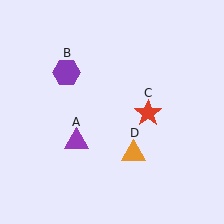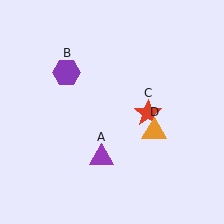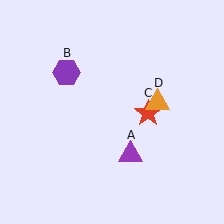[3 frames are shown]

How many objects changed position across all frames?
2 objects changed position: purple triangle (object A), orange triangle (object D).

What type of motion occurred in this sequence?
The purple triangle (object A), orange triangle (object D) rotated counterclockwise around the center of the scene.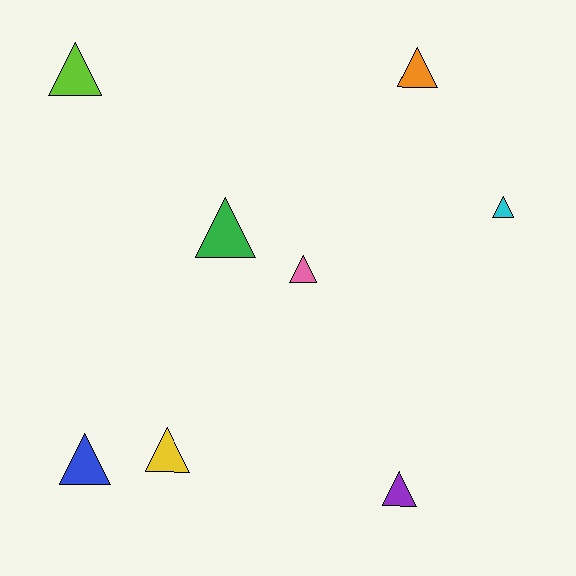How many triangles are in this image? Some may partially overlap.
There are 8 triangles.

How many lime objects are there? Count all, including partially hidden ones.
There is 1 lime object.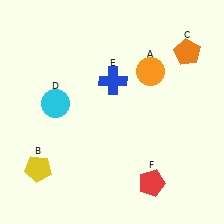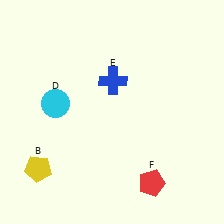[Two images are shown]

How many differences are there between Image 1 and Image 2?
There are 2 differences between the two images.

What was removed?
The orange circle (A), the orange pentagon (C) were removed in Image 2.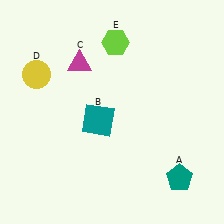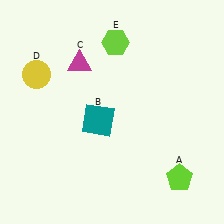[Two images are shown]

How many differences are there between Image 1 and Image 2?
There is 1 difference between the two images.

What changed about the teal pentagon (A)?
In Image 1, A is teal. In Image 2, it changed to lime.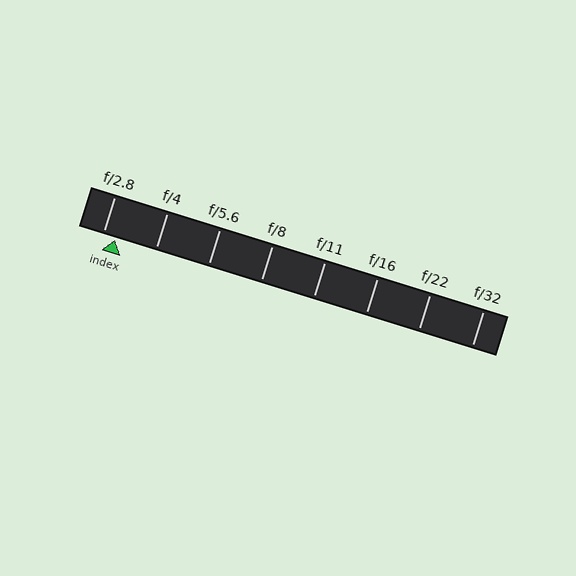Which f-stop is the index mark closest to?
The index mark is closest to f/2.8.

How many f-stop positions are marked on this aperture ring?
There are 8 f-stop positions marked.